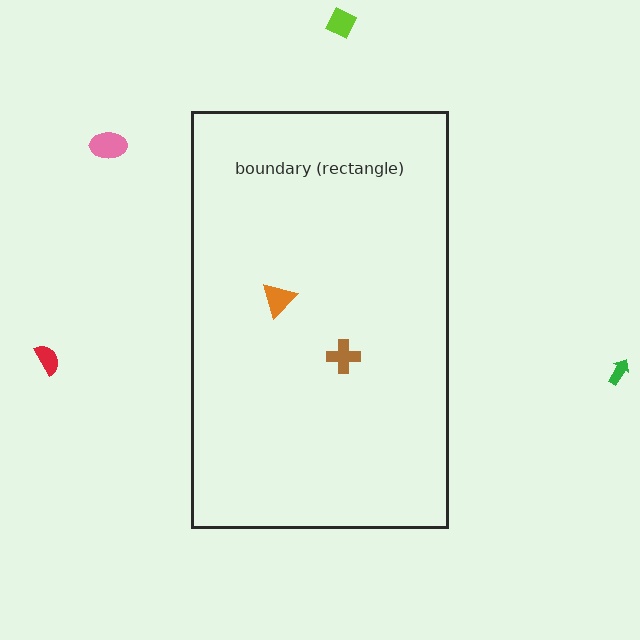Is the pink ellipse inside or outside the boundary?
Outside.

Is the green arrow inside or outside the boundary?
Outside.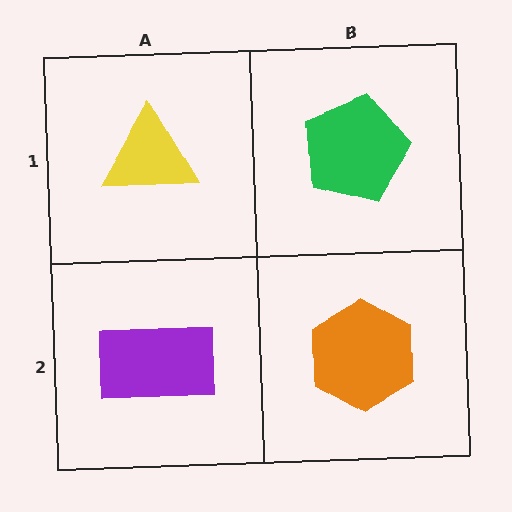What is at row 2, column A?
A purple rectangle.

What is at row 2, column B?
An orange hexagon.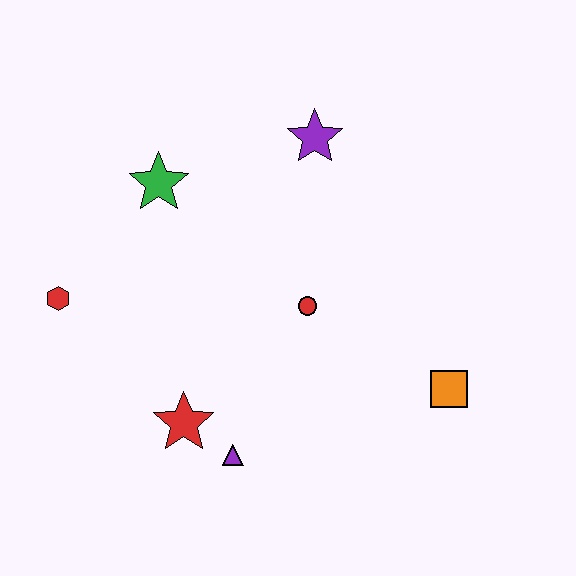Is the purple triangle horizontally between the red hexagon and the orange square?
Yes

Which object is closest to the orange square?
The red circle is closest to the orange square.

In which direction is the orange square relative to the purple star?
The orange square is below the purple star.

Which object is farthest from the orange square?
The red hexagon is farthest from the orange square.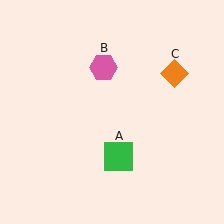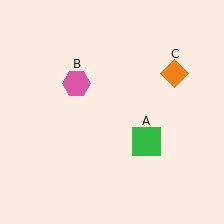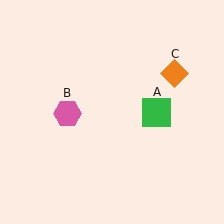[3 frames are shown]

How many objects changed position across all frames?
2 objects changed position: green square (object A), pink hexagon (object B).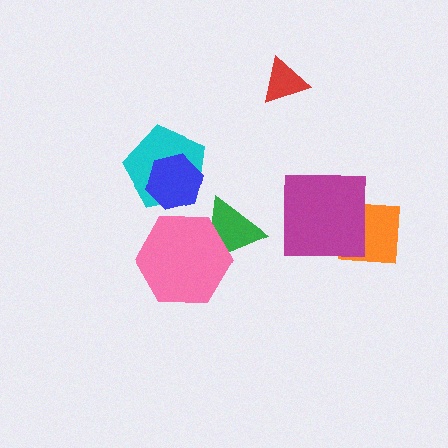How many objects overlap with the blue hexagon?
1 object overlaps with the blue hexagon.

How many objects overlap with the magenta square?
1 object overlaps with the magenta square.